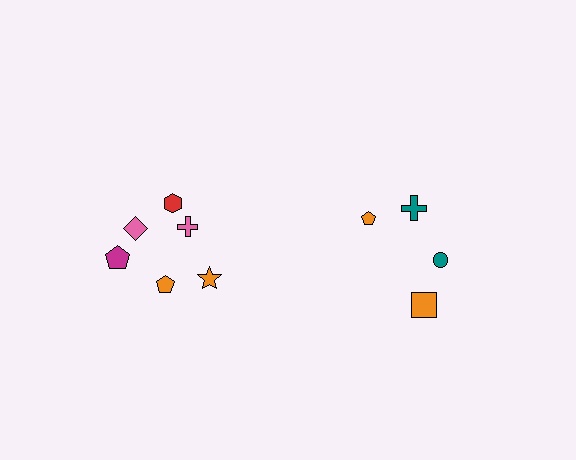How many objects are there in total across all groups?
There are 10 objects.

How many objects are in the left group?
There are 6 objects.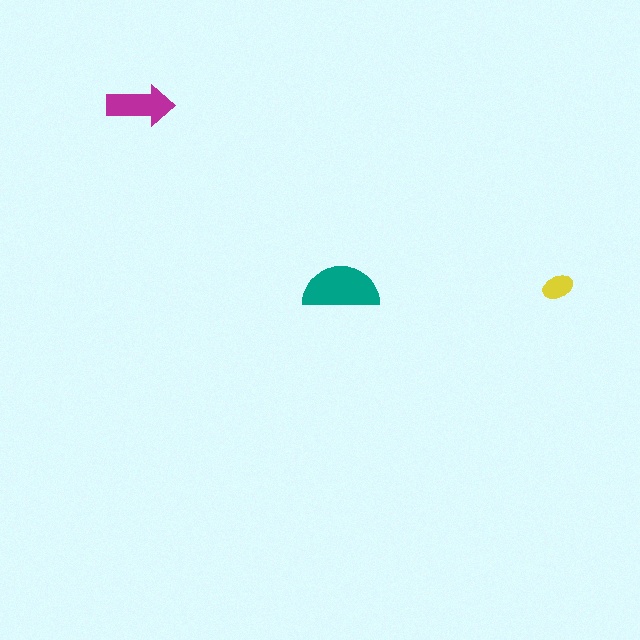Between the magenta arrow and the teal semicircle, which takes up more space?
The teal semicircle.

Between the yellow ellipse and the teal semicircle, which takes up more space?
The teal semicircle.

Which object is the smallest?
The yellow ellipse.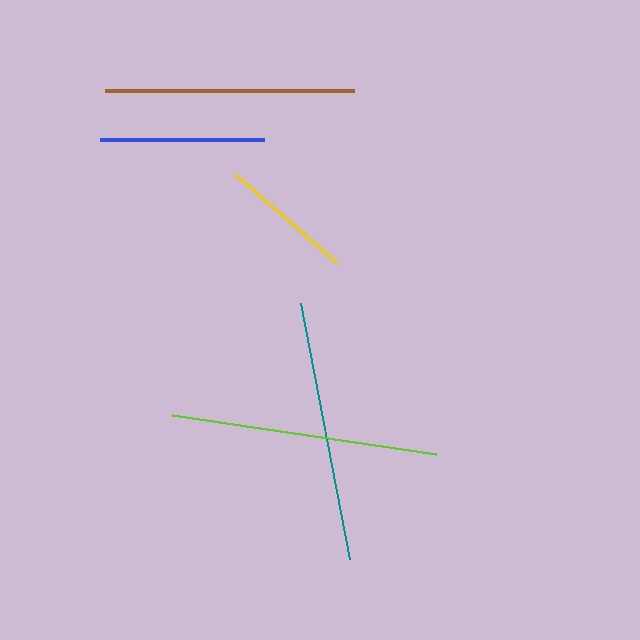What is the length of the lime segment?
The lime segment is approximately 267 pixels long.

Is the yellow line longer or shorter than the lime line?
The lime line is longer than the yellow line.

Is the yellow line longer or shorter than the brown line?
The brown line is longer than the yellow line.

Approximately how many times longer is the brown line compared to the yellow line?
The brown line is approximately 1.8 times the length of the yellow line.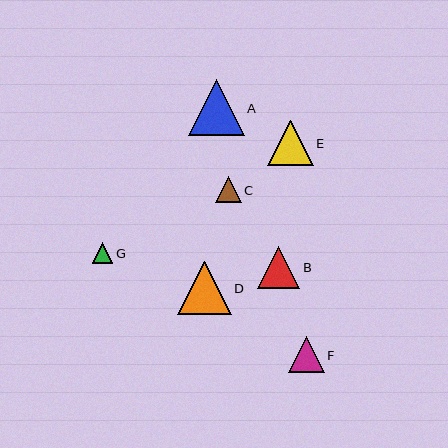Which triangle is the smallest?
Triangle G is the smallest with a size of approximately 20 pixels.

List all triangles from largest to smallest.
From largest to smallest: A, D, E, B, F, C, G.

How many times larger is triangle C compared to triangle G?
Triangle C is approximately 1.3 times the size of triangle G.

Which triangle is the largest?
Triangle A is the largest with a size of approximately 56 pixels.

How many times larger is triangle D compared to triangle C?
Triangle D is approximately 2.1 times the size of triangle C.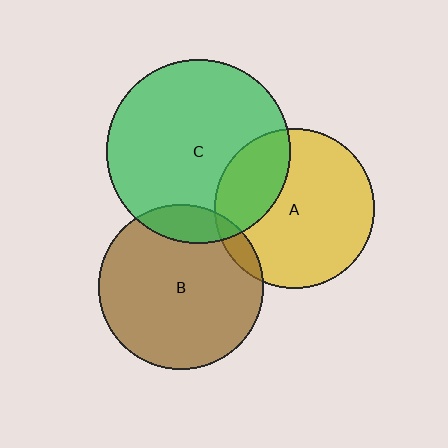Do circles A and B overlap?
Yes.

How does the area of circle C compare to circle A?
Approximately 1.3 times.